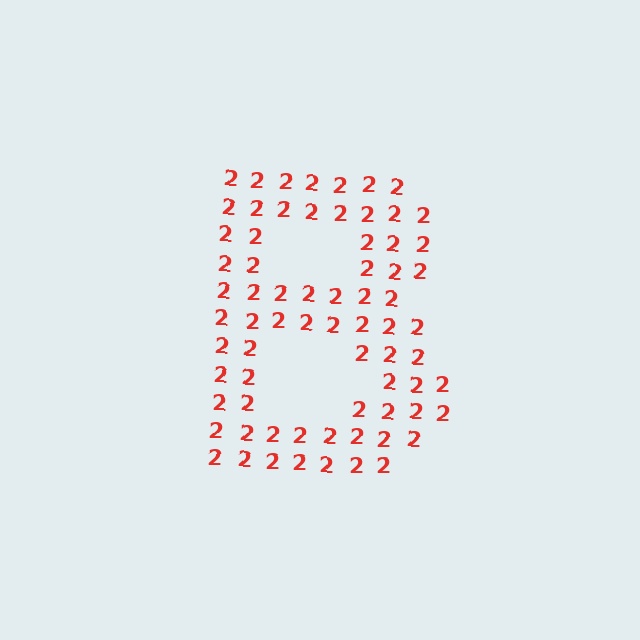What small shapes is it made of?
It is made of small digit 2's.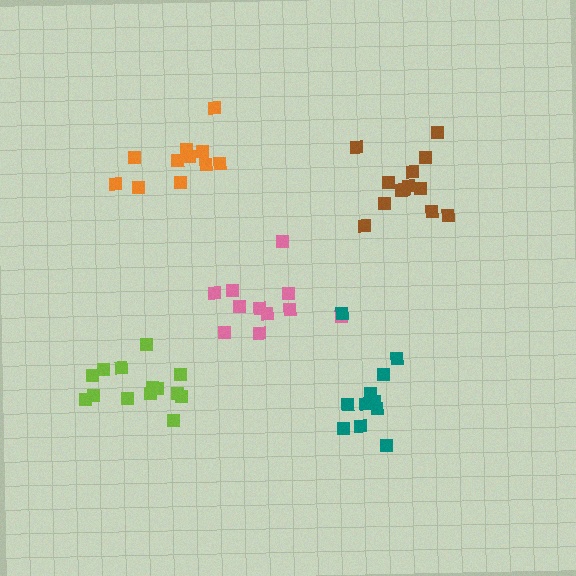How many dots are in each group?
Group 1: 11 dots, Group 2: 14 dots, Group 3: 13 dots, Group 4: 11 dots, Group 5: 11 dots (60 total).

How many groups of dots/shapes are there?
There are 5 groups.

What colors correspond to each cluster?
The clusters are colored: pink, lime, brown, teal, orange.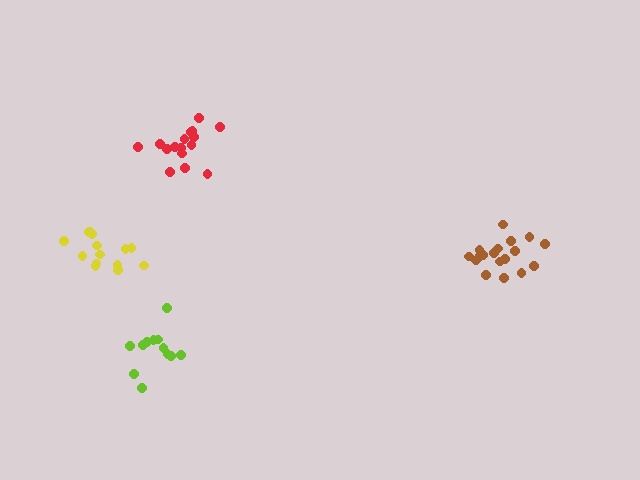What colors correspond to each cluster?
The clusters are colored: red, brown, yellow, lime.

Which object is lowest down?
The lime cluster is bottommost.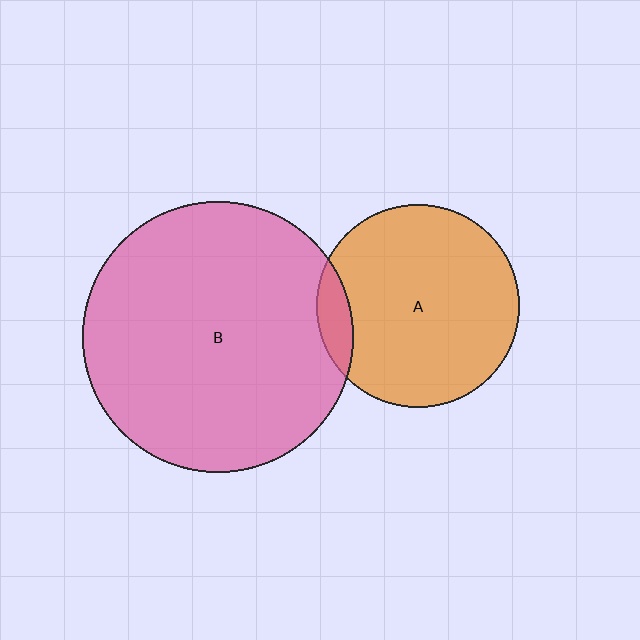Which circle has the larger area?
Circle B (pink).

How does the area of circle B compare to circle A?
Approximately 1.8 times.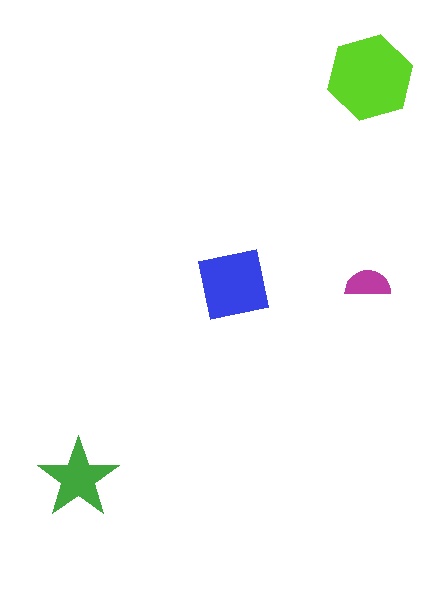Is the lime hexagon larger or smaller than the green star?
Larger.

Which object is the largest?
The lime hexagon.